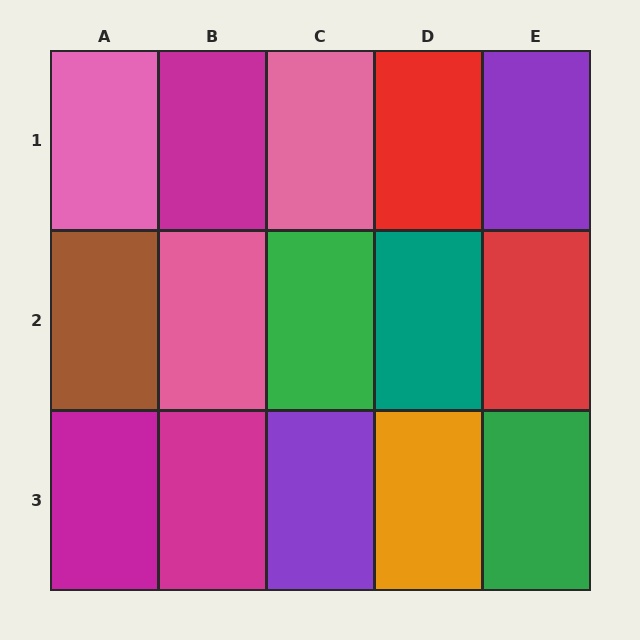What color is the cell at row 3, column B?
Magenta.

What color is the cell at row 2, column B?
Pink.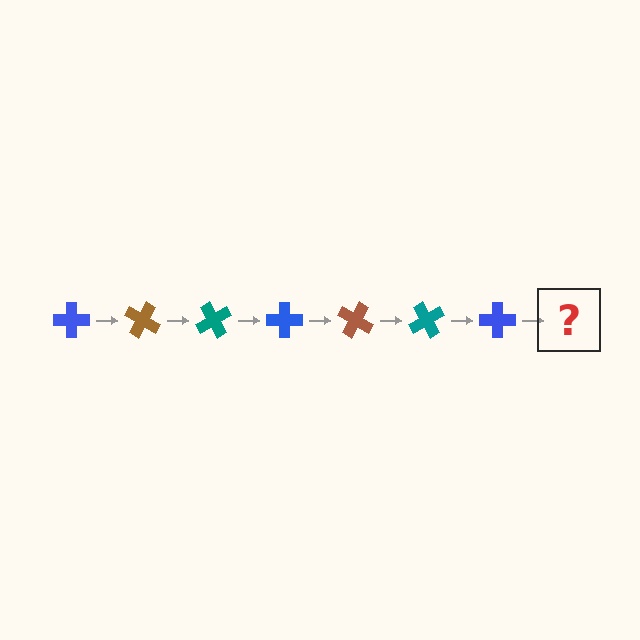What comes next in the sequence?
The next element should be a brown cross, rotated 210 degrees from the start.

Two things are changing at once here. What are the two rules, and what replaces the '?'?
The two rules are that it rotates 30 degrees each step and the color cycles through blue, brown, and teal. The '?' should be a brown cross, rotated 210 degrees from the start.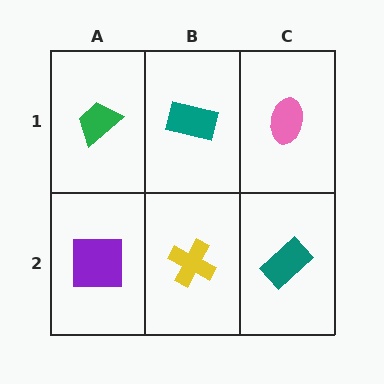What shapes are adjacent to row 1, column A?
A purple square (row 2, column A), a teal rectangle (row 1, column B).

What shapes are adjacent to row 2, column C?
A pink ellipse (row 1, column C), a yellow cross (row 2, column B).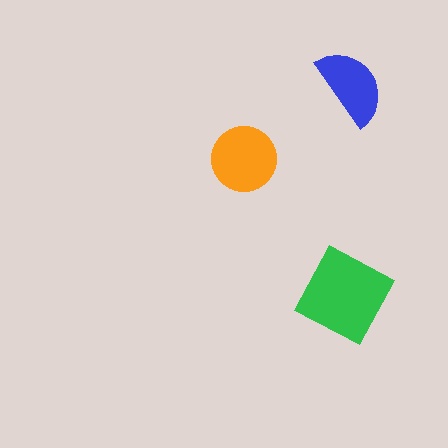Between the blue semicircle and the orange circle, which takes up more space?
The orange circle.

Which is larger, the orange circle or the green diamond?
The green diamond.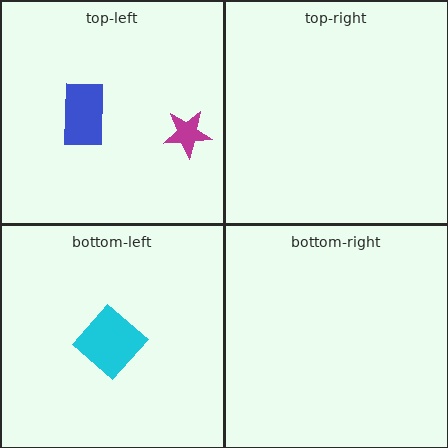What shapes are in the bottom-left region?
The cyan diamond.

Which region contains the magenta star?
The top-left region.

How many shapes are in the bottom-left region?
1.